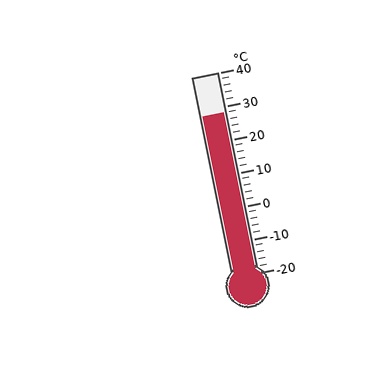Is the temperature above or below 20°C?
The temperature is above 20°C.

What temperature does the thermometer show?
The thermometer shows approximately 28°C.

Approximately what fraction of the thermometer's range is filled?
The thermometer is filled to approximately 80% of its range.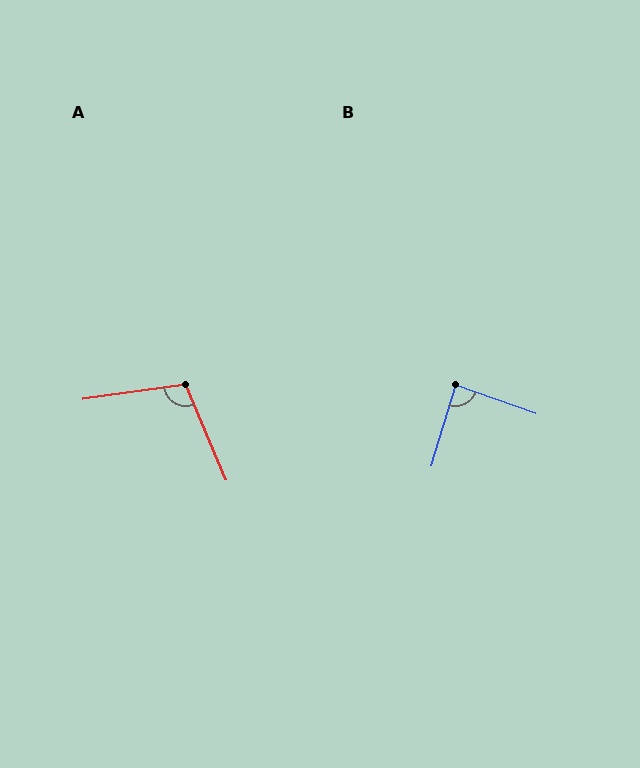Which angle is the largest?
A, at approximately 105 degrees.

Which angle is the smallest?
B, at approximately 87 degrees.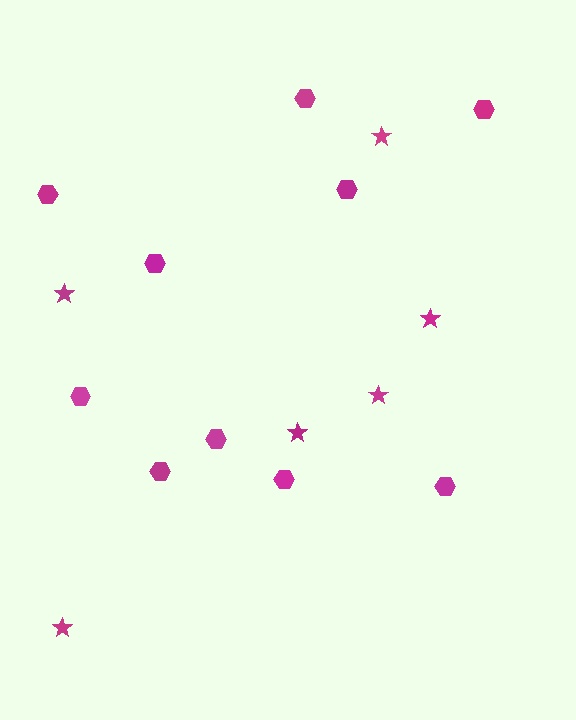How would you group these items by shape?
There are 2 groups: one group of stars (6) and one group of hexagons (10).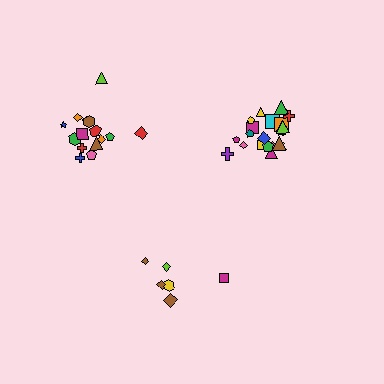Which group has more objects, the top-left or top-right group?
The top-right group.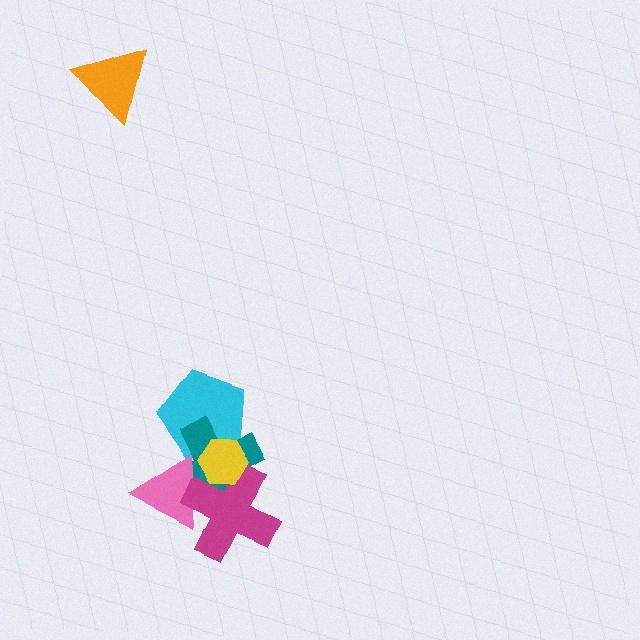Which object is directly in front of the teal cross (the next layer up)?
The pink triangle is directly in front of the teal cross.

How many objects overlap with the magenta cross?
3 objects overlap with the magenta cross.